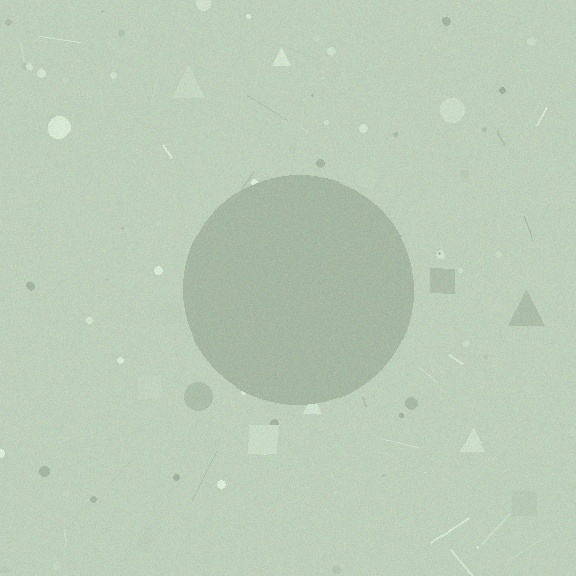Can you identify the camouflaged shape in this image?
The camouflaged shape is a circle.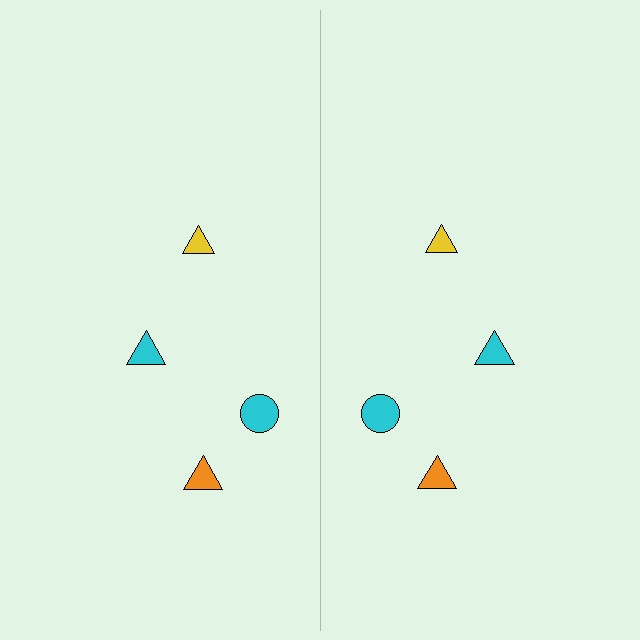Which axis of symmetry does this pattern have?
The pattern has a vertical axis of symmetry running through the center of the image.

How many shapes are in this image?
There are 8 shapes in this image.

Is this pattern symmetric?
Yes, this pattern has bilateral (reflection) symmetry.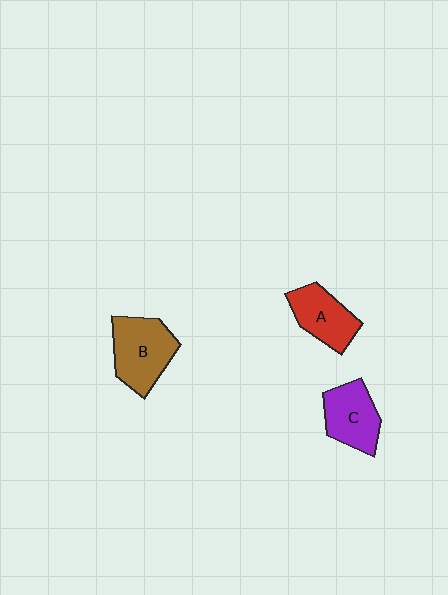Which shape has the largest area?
Shape B (brown).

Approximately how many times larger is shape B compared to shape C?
Approximately 1.2 times.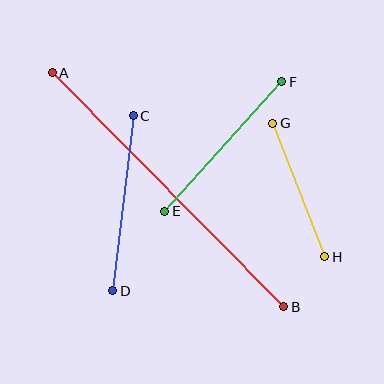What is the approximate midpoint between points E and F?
The midpoint is at approximately (223, 147) pixels.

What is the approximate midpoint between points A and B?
The midpoint is at approximately (168, 190) pixels.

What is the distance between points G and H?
The distance is approximately 143 pixels.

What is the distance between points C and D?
The distance is approximately 176 pixels.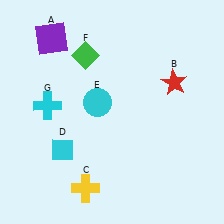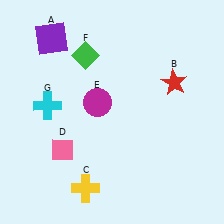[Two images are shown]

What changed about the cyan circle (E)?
In Image 1, E is cyan. In Image 2, it changed to magenta.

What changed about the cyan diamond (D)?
In Image 1, D is cyan. In Image 2, it changed to pink.